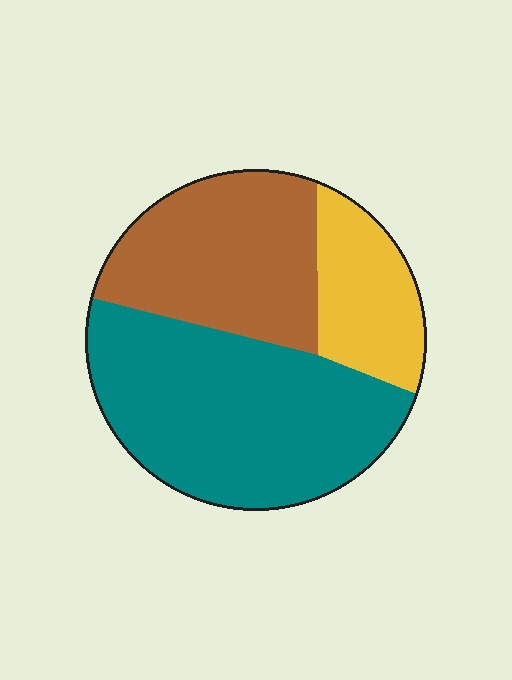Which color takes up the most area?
Teal, at roughly 50%.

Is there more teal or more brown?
Teal.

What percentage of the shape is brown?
Brown covers roughly 35% of the shape.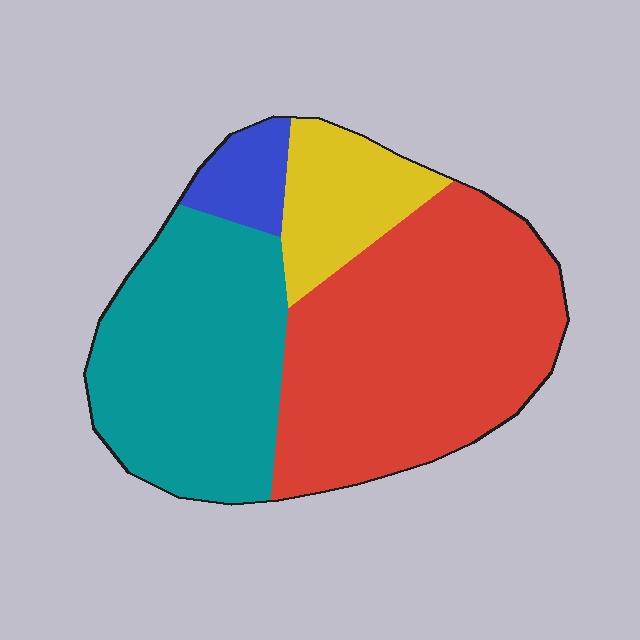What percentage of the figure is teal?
Teal takes up between a third and a half of the figure.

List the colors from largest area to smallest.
From largest to smallest: red, teal, yellow, blue.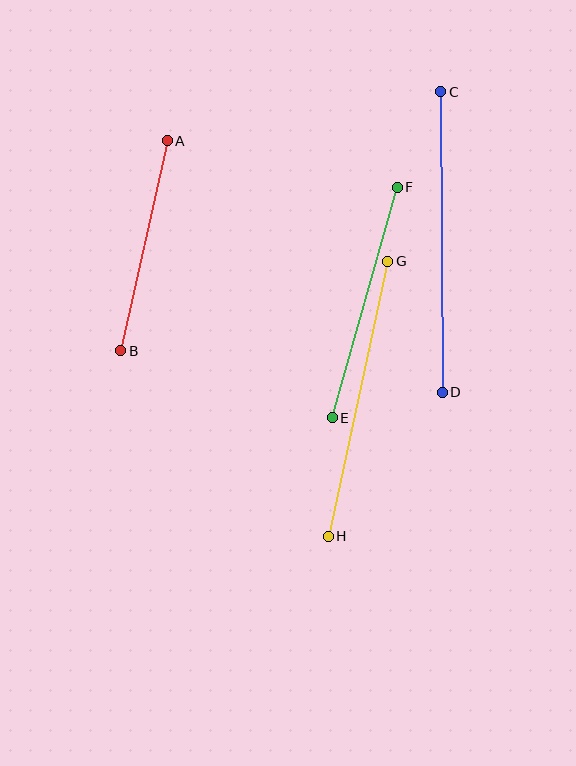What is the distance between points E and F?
The distance is approximately 239 pixels.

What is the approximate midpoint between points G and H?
The midpoint is at approximately (358, 399) pixels.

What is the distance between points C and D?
The distance is approximately 300 pixels.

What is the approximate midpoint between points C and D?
The midpoint is at approximately (441, 242) pixels.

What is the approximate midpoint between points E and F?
The midpoint is at approximately (365, 303) pixels.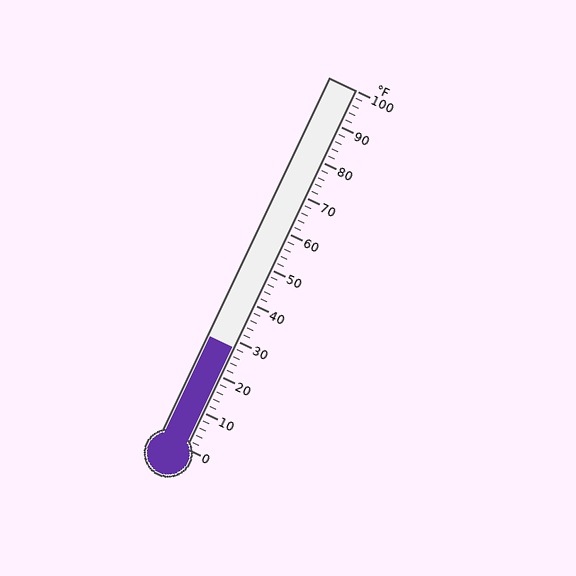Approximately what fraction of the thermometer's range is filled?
The thermometer is filled to approximately 30% of its range.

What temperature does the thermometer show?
The thermometer shows approximately 28°F.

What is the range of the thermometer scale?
The thermometer scale ranges from 0°F to 100°F.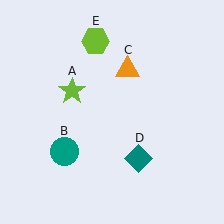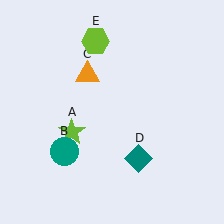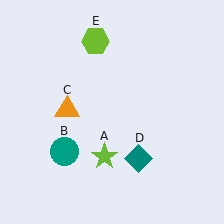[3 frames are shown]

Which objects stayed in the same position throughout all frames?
Teal circle (object B) and teal diamond (object D) and lime hexagon (object E) remained stationary.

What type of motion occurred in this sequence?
The lime star (object A), orange triangle (object C) rotated counterclockwise around the center of the scene.